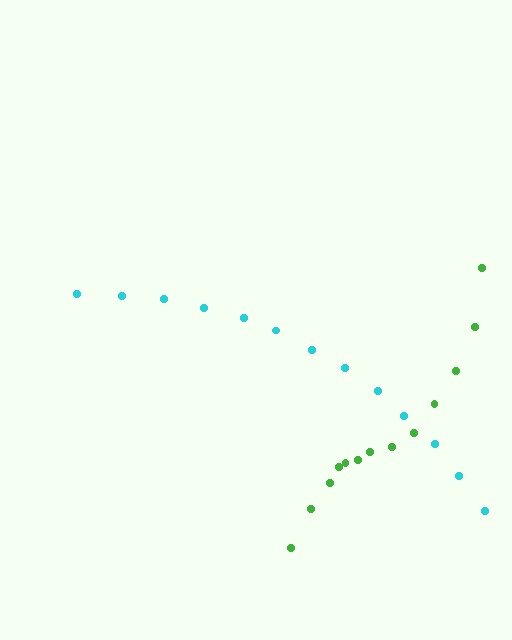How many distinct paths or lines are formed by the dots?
There are 2 distinct paths.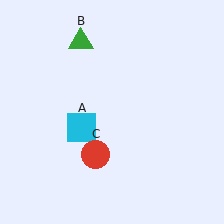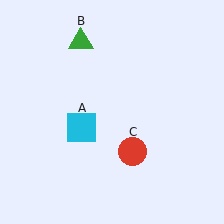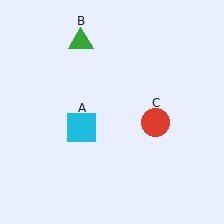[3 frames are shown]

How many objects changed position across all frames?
1 object changed position: red circle (object C).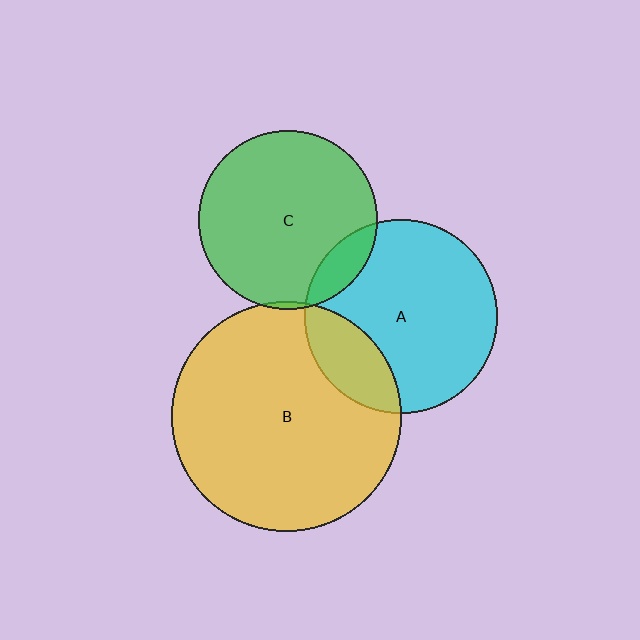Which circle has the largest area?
Circle B (yellow).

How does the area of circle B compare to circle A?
Approximately 1.4 times.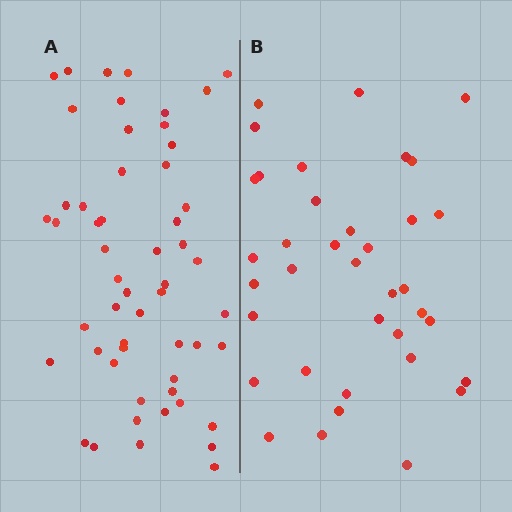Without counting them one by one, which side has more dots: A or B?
Region A (the left region) has more dots.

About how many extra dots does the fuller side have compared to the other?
Region A has approximately 15 more dots than region B.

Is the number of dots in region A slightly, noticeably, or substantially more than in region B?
Region A has substantially more. The ratio is roughly 1.5 to 1.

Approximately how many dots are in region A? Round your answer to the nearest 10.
About 50 dots. (The exact count is 54, which rounds to 50.)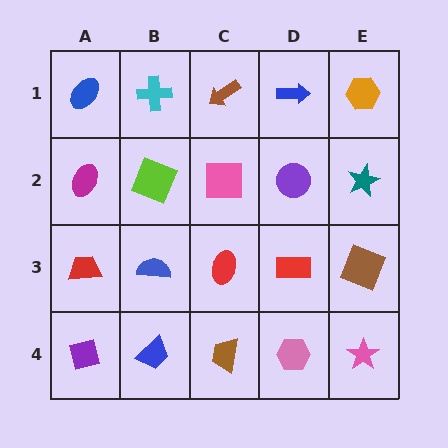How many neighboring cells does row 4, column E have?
2.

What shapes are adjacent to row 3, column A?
A magenta ellipse (row 2, column A), a purple square (row 4, column A), a blue semicircle (row 3, column B).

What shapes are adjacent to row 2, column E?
An orange hexagon (row 1, column E), a brown square (row 3, column E), a purple circle (row 2, column D).